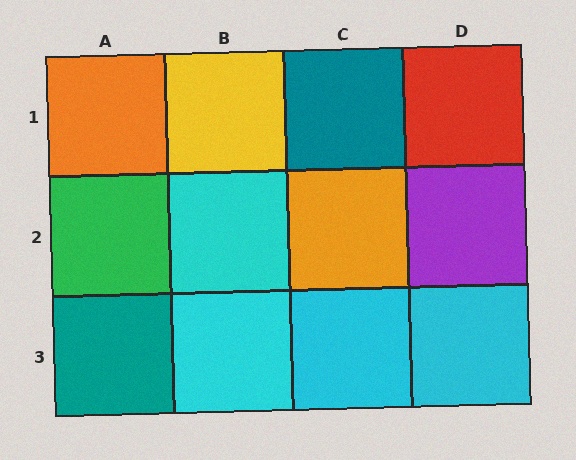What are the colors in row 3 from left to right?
Teal, cyan, cyan, cyan.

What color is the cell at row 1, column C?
Teal.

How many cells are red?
1 cell is red.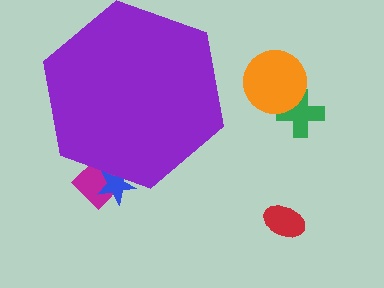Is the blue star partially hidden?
Yes, the blue star is partially hidden behind the purple hexagon.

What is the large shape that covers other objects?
A purple hexagon.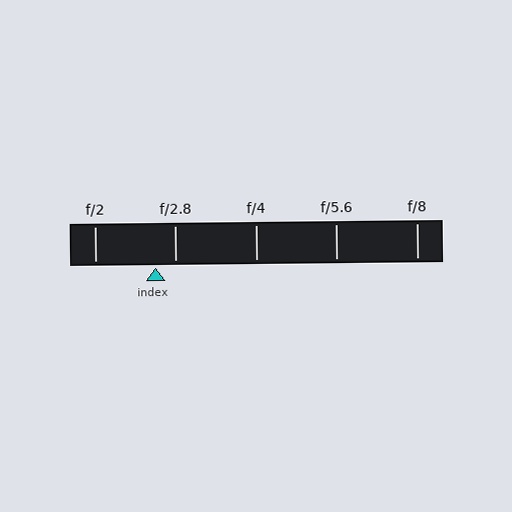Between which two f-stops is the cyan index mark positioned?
The index mark is between f/2 and f/2.8.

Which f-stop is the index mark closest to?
The index mark is closest to f/2.8.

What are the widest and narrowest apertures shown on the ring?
The widest aperture shown is f/2 and the narrowest is f/8.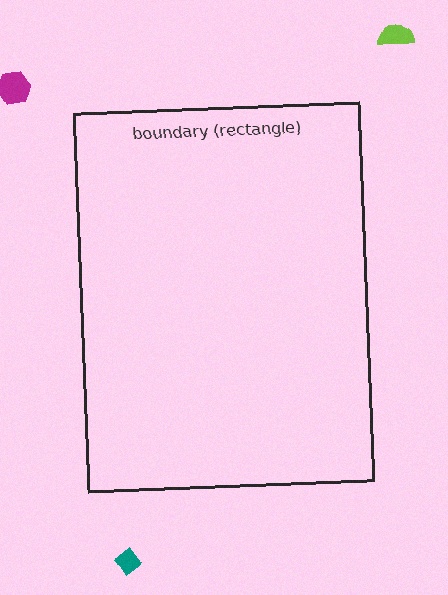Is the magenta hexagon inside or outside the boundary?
Outside.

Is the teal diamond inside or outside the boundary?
Outside.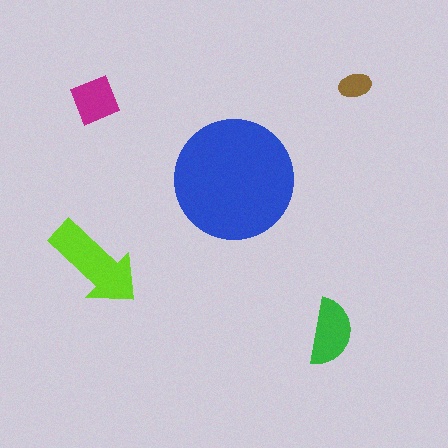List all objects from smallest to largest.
The brown ellipse, the magenta diamond, the green semicircle, the lime arrow, the blue circle.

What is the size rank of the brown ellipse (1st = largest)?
5th.